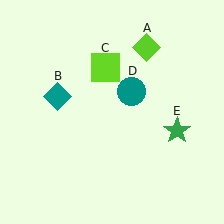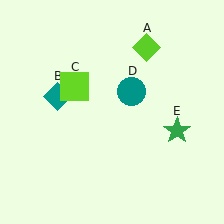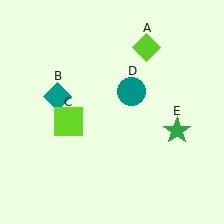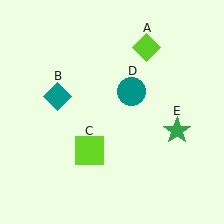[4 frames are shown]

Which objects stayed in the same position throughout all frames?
Lime diamond (object A) and teal diamond (object B) and teal circle (object D) and green star (object E) remained stationary.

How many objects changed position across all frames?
1 object changed position: lime square (object C).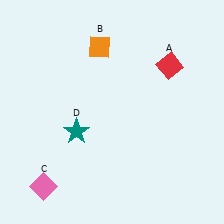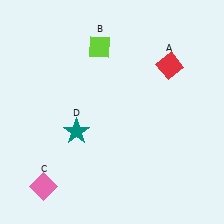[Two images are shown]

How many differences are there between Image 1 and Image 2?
There is 1 difference between the two images.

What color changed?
The diamond (B) changed from orange in Image 1 to lime in Image 2.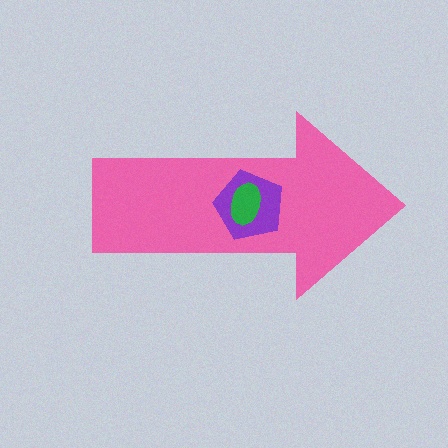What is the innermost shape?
The green ellipse.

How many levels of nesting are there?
3.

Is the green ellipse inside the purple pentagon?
Yes.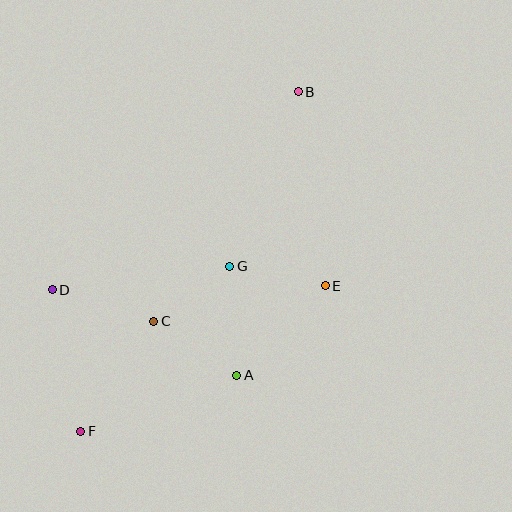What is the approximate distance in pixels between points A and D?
The distance between A and D is approximately 204 pixels.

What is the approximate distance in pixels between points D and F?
The distance between D and F is approximately 145 pixels.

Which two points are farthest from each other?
Points B and F are farthest from each other.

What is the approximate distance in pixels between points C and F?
The distance between C and F is approximately 132 pixels.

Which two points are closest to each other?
Points C and G are closest to each other.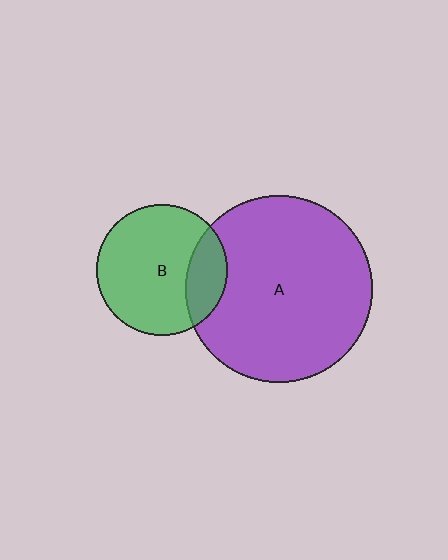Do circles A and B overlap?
Yes.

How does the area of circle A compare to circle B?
Approximately 2.0 times.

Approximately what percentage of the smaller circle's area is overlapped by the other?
Approximately 20%.